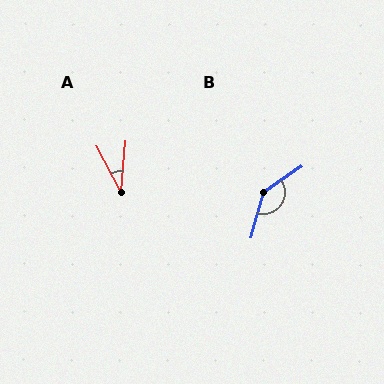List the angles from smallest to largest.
A (33°), B (140°).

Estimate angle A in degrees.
Approximately 33 degrees.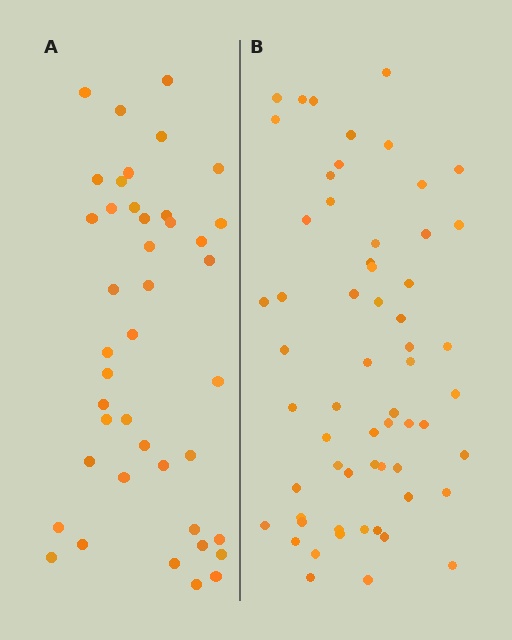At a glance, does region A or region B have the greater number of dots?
Region B (the right region) has more dots.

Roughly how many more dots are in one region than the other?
Region B has approximately 20 more dots than region A.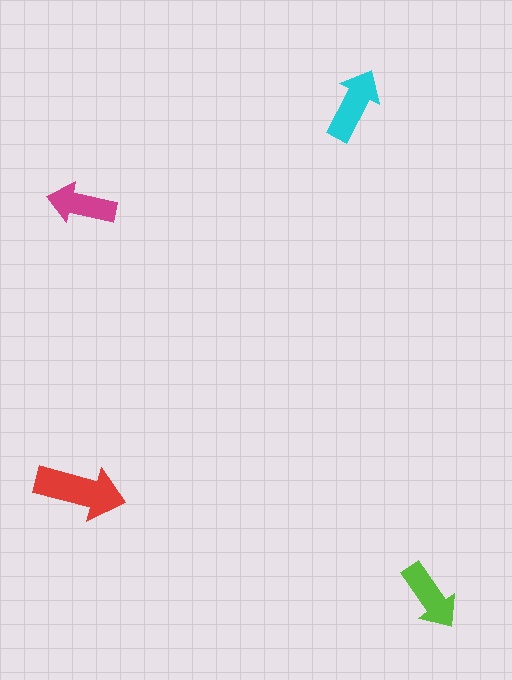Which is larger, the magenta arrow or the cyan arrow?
The cyan one.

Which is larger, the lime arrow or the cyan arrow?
The cyan one.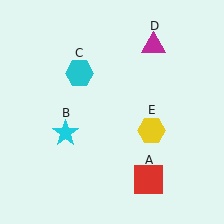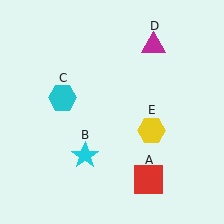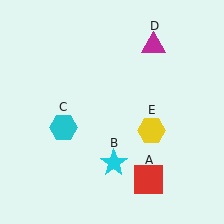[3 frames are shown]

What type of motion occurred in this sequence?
The cyan star (object B), cyan hexagon (object C) rotated counterclockwise around the center of the scene.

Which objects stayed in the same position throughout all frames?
Red square (object A) and magenta triangle (object D) and yellow hexagon (object E) remained stationary.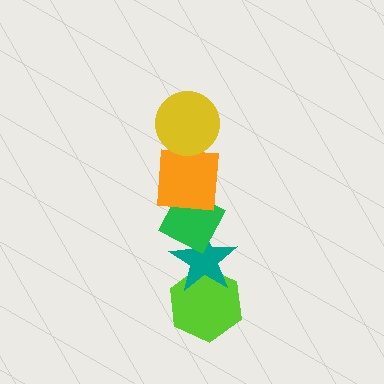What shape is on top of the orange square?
The yellow circle is on top of the orange square.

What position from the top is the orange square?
The orange square is 2nd from the top.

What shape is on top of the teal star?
The green diamond is on top of the teal star.